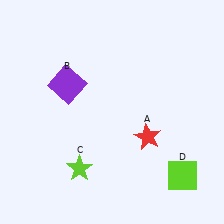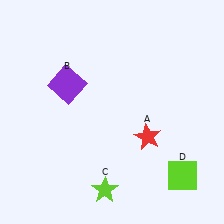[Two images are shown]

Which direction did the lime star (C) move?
The lime star (C) moved right.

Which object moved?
The lime star (C) moved right.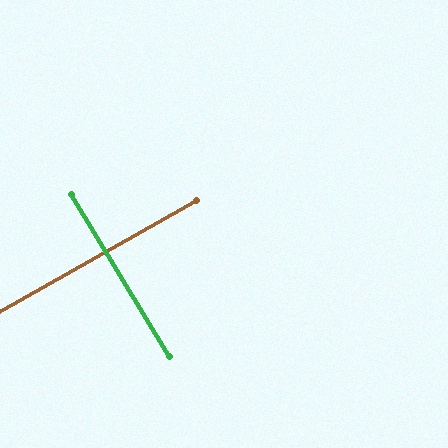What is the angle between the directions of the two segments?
Approximately 88 degrees.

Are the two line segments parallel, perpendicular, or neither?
Perpendicular — they meet at approximately 88°.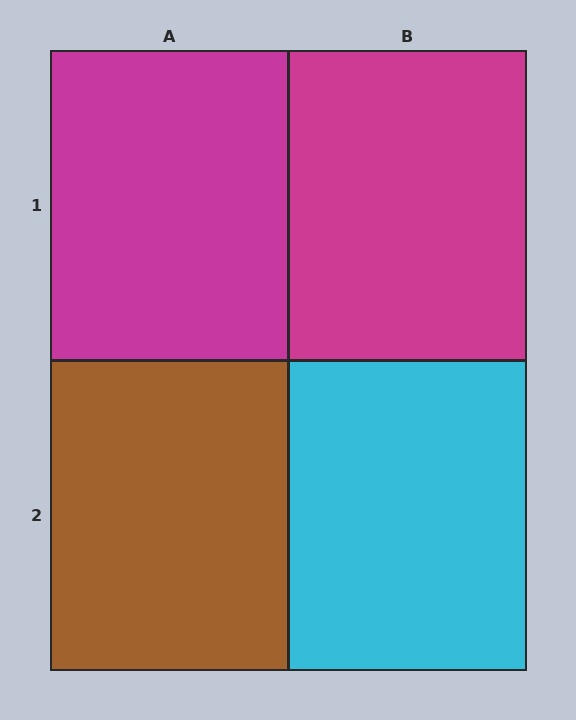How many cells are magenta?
2 cells are magenta.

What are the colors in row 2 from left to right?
Brown, cyan.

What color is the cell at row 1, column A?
Magenta.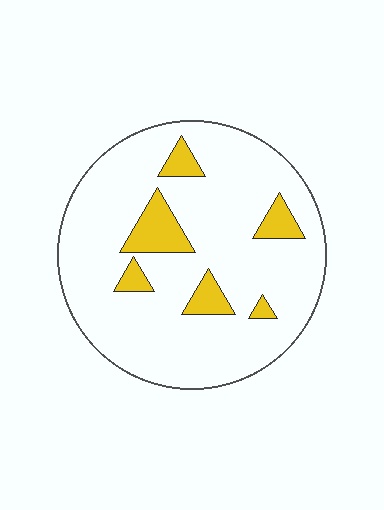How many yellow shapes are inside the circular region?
6.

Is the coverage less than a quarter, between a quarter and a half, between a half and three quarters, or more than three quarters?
Less than a quarter.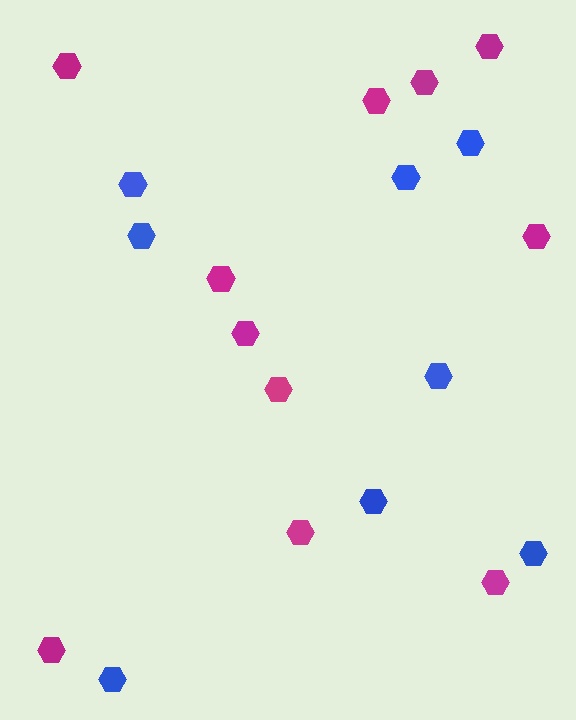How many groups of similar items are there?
There are 2 groups: one group of blue hexagons (8) and one group of magenta hexagons (11).